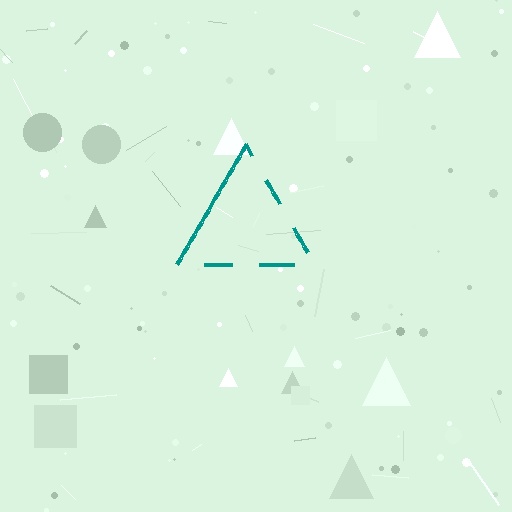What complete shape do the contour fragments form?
The contour fragments form a triangle.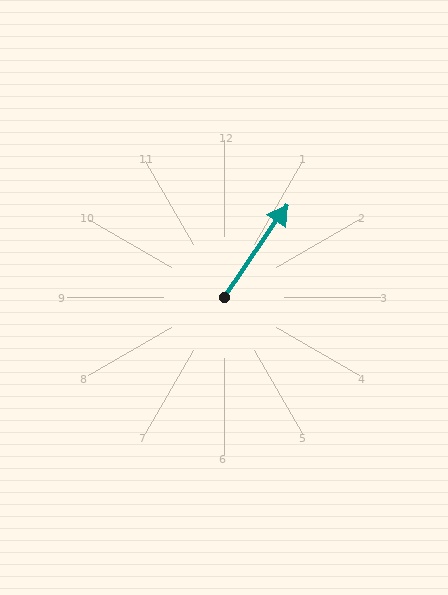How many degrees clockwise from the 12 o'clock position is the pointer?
Approximately 34 degrees.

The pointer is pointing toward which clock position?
Roughly 1 o'clock.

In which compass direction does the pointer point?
Northeast.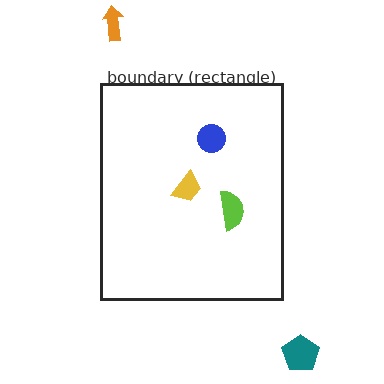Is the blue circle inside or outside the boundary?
Inside.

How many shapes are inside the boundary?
3 inside, 2 outside.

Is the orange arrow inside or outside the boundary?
Outside.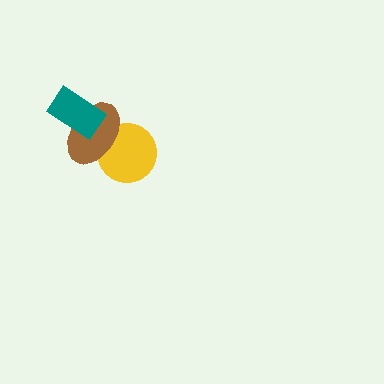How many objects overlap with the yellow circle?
1 object overlaps with the yellow circle.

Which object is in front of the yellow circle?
The brown ellipse is in front of the yellow circle.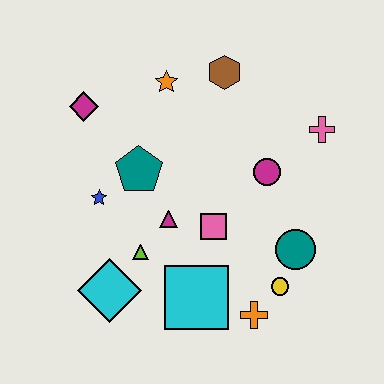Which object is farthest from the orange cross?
The magenta diamond is farthest from the orange cross.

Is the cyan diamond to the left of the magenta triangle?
Yes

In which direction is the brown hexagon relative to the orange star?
The brown hexagon is to the right of the orange star.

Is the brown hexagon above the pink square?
Yes